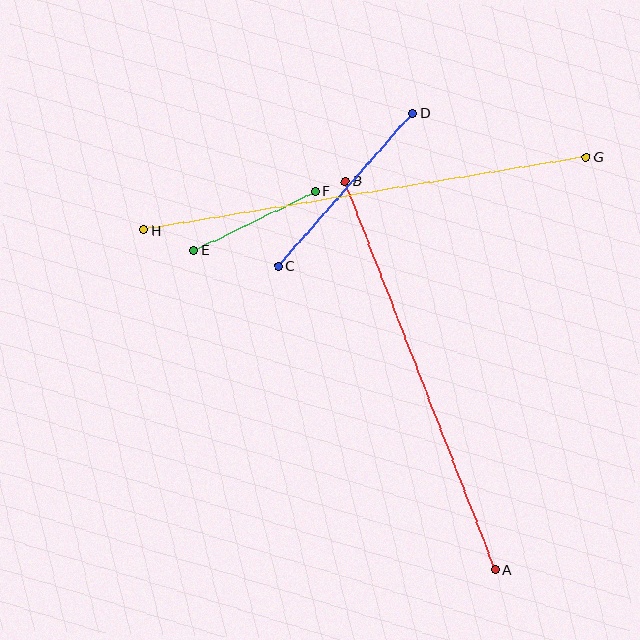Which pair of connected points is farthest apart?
Points G and H are farthest apart.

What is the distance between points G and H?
The distance is approximately 449 pixels.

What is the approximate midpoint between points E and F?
The midpoint is at approximately (255, 221) pixels.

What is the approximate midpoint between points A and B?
The midpoint is at approximately (420, 375) pixels.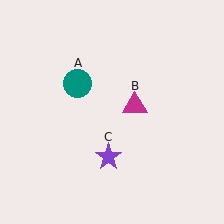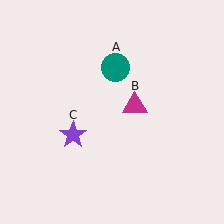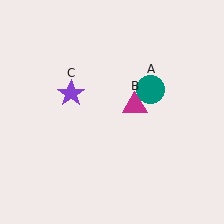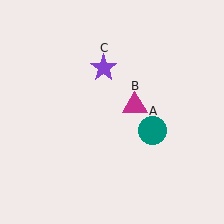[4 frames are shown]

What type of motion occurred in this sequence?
The teal circle (object A), purple star (object C) rotated clockwise around the center of the scene.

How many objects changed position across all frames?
2 objects changed position: teal circle (object A), purple star (object C).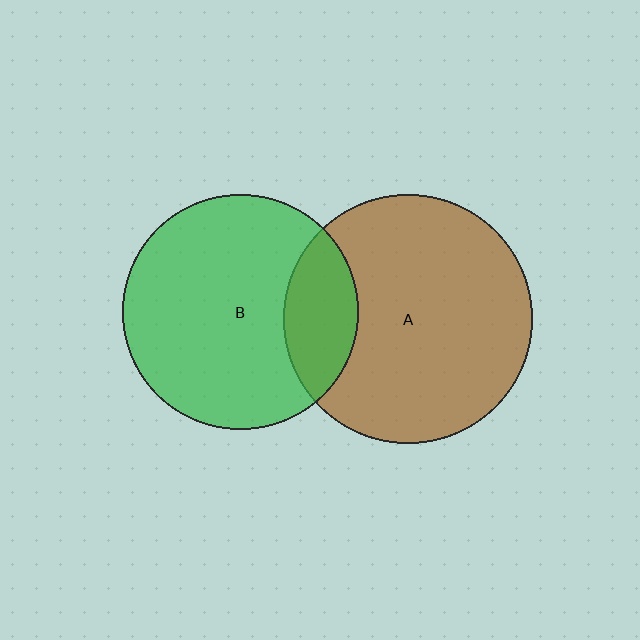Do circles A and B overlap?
Yes.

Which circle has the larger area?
Circle A (brown).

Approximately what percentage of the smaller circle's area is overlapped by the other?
Approximately 20%.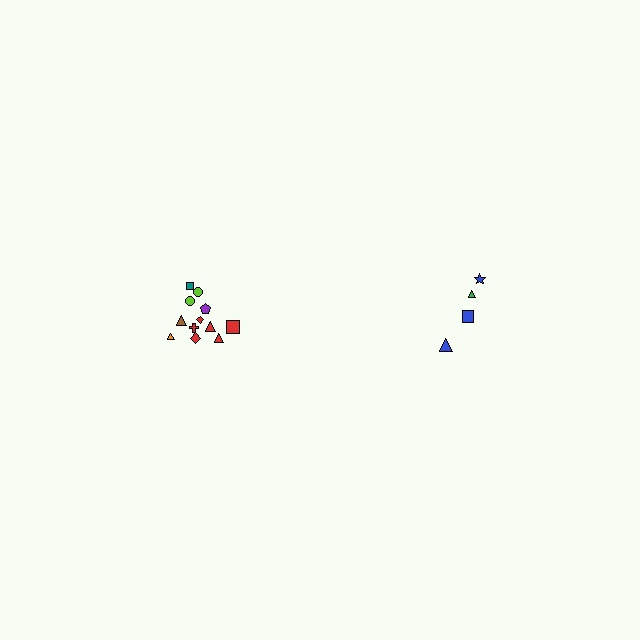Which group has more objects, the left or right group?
The left group.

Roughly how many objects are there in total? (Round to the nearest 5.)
Roughly 15 objects in total.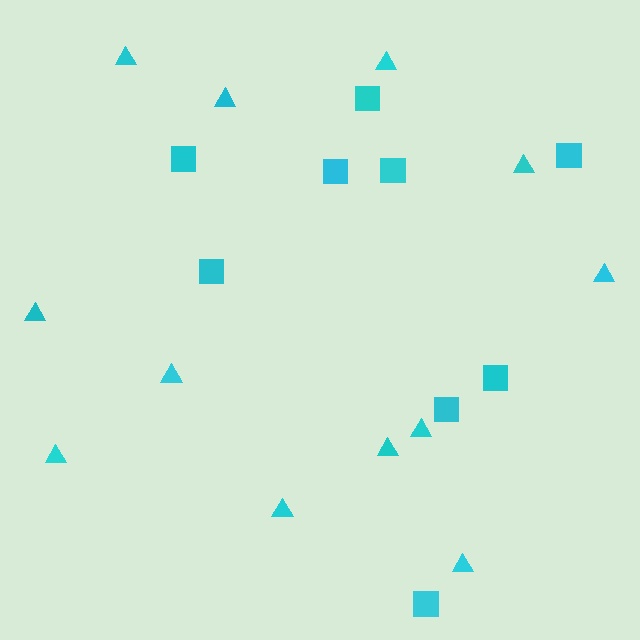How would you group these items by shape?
There are 2 groups: one group of squares (9) and one group of triangles (12).